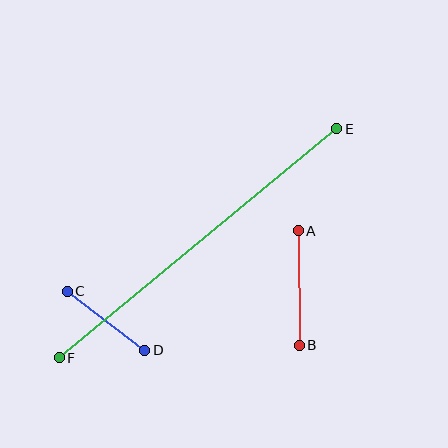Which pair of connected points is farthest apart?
Points E and F are farthest apart.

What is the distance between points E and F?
The distance is approximately 360 pixels.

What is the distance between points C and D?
The distance is approximately 97 pixels.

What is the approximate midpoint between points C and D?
The midpoint is at approximately (106, 321) pixels.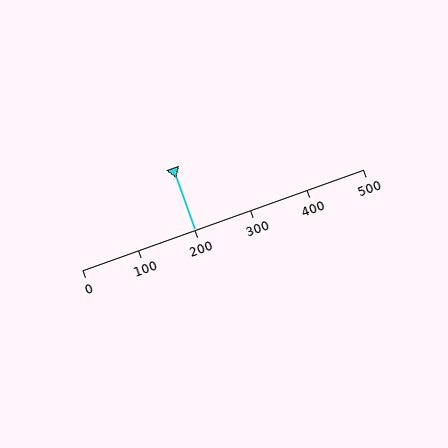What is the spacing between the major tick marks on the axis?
The major ticks are spaced 100 apart.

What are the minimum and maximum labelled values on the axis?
The axis runs from 0 to 500.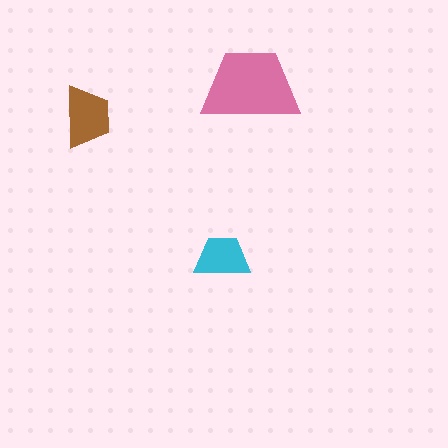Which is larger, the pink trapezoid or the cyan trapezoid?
The pink one.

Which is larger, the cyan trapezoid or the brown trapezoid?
The brown one.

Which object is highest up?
The pink trapezoid is topmost.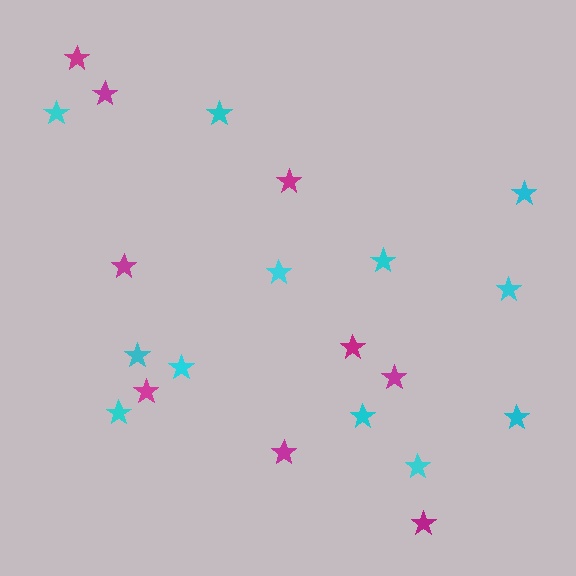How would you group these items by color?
There are 2 groups: one group of magenta stars (9) and one group of cyan stars (12).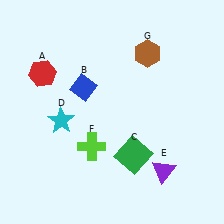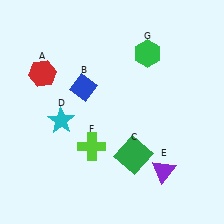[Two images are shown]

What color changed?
The hexagon (G) changed from brown in Image 1 to green in Image 2.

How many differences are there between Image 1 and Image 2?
There is 1 difference between the two images.